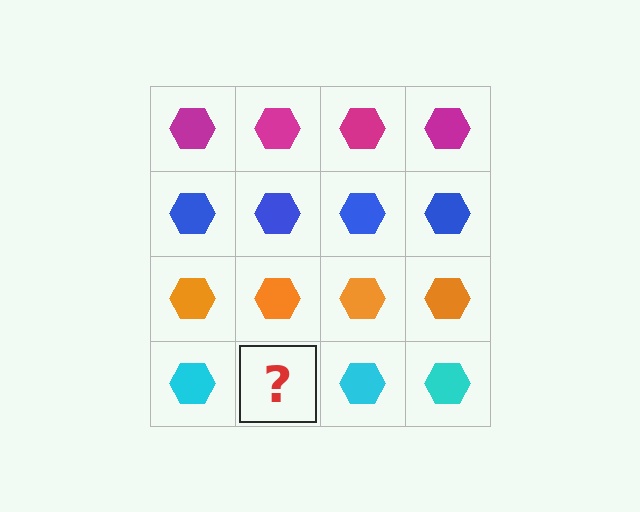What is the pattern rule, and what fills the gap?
The rule is that each row has a consistent color. The gap should be filled with a cyan hexagon.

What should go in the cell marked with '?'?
The missing cell should contain a cyan hexagon.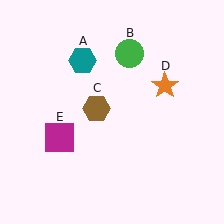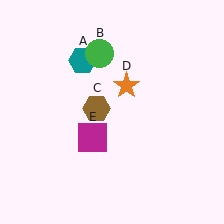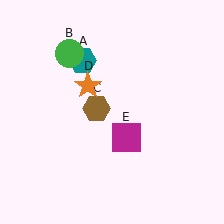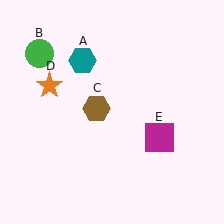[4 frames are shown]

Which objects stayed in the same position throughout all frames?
Teal hexagon (object A) and brown hexagon (object C) remained stationary.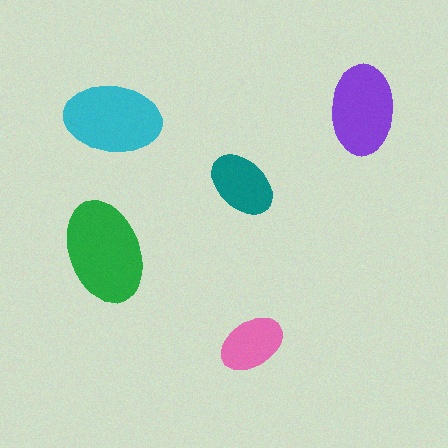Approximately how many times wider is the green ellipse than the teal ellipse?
About 1.5 times wider.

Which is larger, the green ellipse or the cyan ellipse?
The green one.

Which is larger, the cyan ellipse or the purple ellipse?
The cyan one.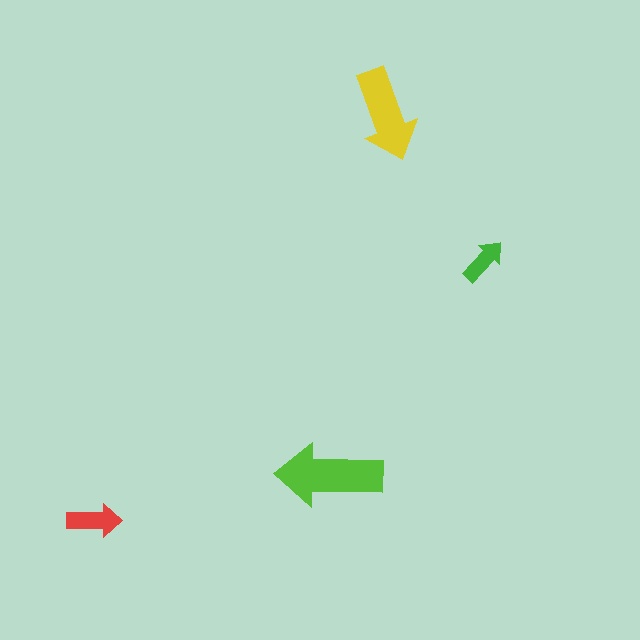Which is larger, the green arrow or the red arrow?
The red one.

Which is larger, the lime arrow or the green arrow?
The lime one.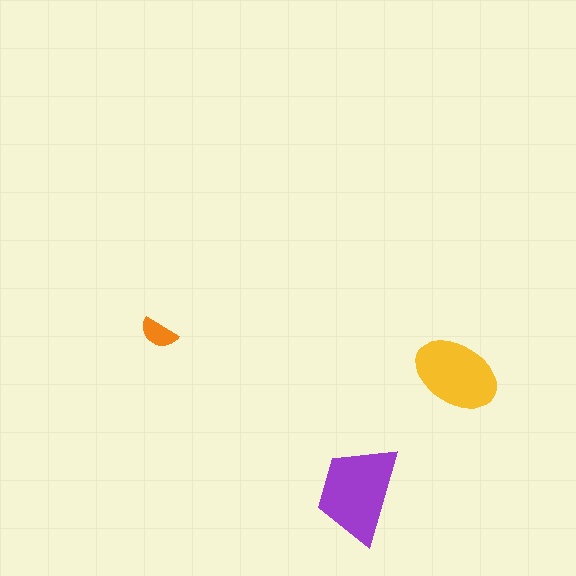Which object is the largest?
The purple trapezoid.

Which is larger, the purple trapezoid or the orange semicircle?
The purple trapezoid.